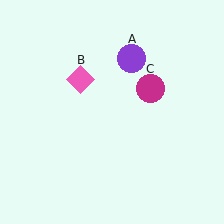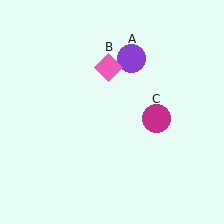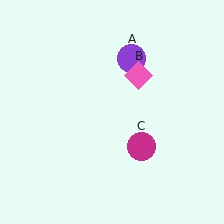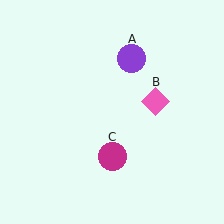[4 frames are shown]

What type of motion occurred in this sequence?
The pink diamond (object B), magenta circle (object C) rotated clockwise around the center of the scene.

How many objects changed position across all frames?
2 objects changed position: pink diamond (object B), magenta circle (object C).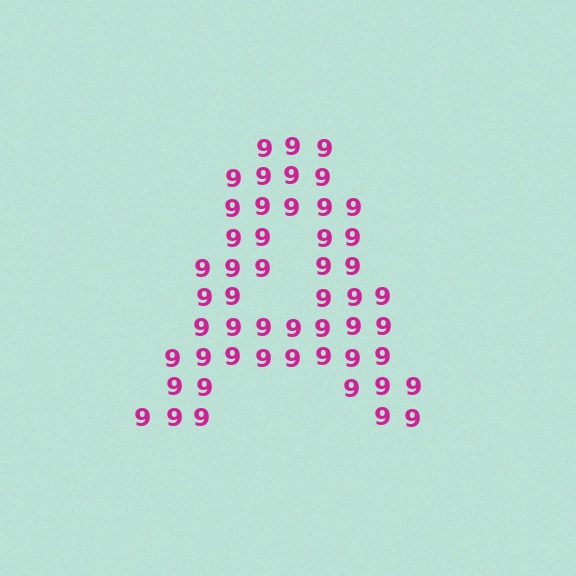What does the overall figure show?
The overall figure shows the letter A.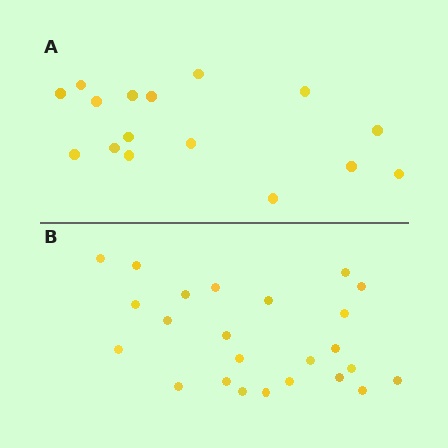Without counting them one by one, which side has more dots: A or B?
Region B (the bottom region) has more dots.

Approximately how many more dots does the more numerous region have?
Region B has roughly 8 or so more dots than region A.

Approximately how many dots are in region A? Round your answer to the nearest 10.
About 20 dots. (The exact count is 16, which rounds to 20.)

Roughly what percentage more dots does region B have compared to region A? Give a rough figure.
About 50% more.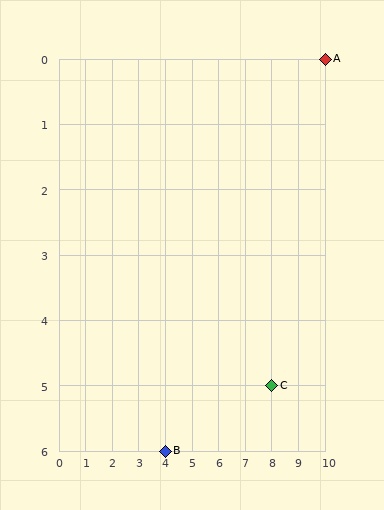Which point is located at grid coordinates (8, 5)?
Point C is at (8, 5).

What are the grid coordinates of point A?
Point A is at grid coordinates (10, 0).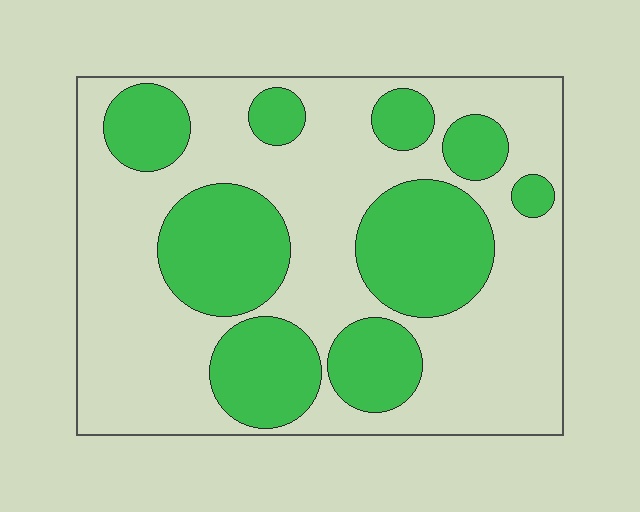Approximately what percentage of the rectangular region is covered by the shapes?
Approximately 35%.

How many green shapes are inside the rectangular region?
9.